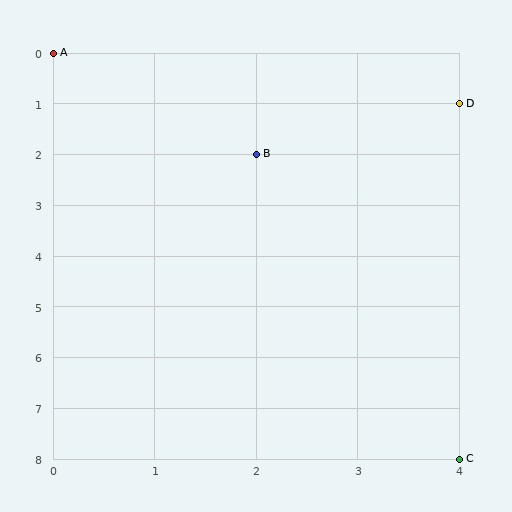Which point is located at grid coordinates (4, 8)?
Point C is at (4, 8).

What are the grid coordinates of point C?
Point C is at grid coordinates (4, 8).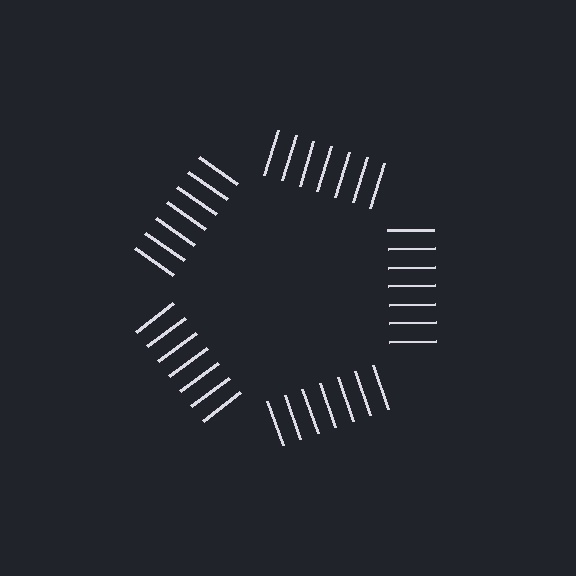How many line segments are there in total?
35 — 7 along each of the 5 edges.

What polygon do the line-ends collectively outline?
An illusory pentagon — the line segments terminate on its edges but no continuous stroke is drawn.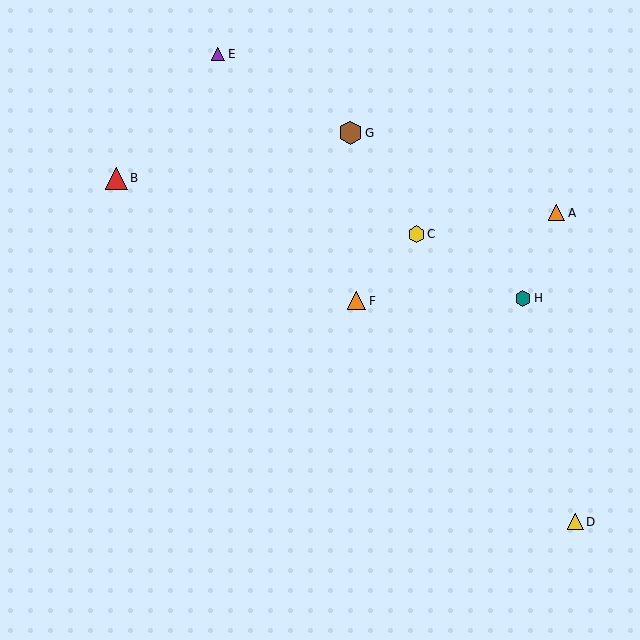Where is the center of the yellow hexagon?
The center of the yellow hexagon is at (416, 234).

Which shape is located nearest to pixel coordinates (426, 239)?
The yellow hexagon (labeled C) at (416, 234) is nearest to that location.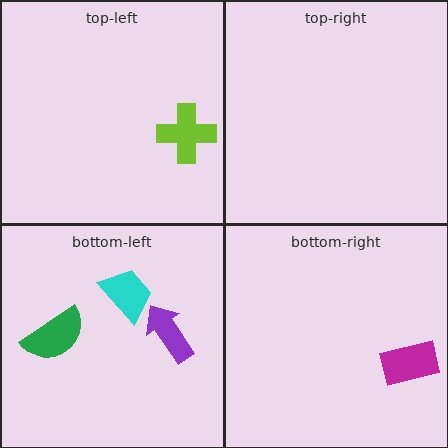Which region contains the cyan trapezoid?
The bottom-left region.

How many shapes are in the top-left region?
1.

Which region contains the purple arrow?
The bottom-left region.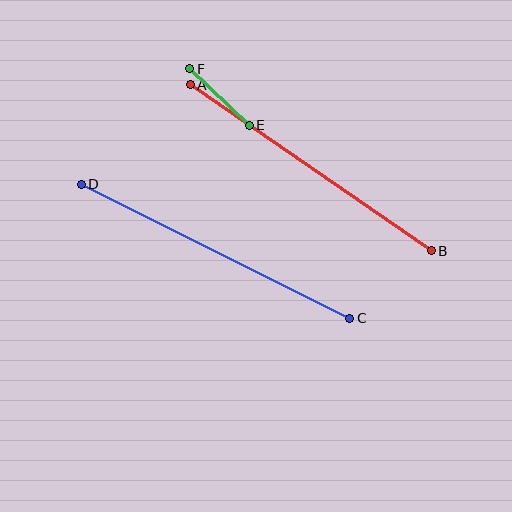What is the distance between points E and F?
The distance is approximately 82 pixels.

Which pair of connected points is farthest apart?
Points C and D are farthest apart.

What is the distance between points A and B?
The distance is approximately 293 pixels.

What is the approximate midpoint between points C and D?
The midpoint is at approximately (216, 251) pixels.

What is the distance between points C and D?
The distance is approximately 300 pixels.